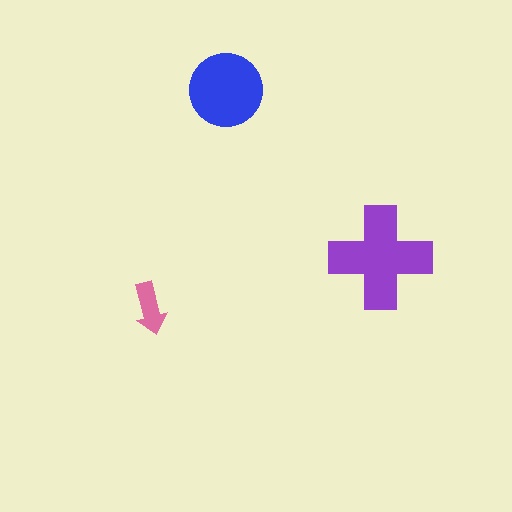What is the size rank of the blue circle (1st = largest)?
2nd.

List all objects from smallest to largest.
The pink arrow, the blue circle, the purple cross.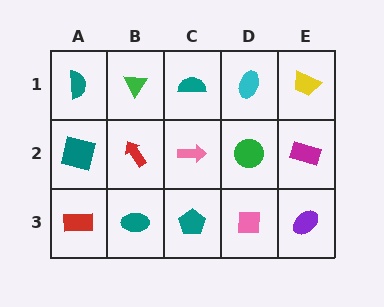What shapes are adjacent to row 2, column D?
A cyan ellipse (row 1, column D), a pink square (row 3, column D), a pink arrow (row 2, column C), a magenta rectangle (row 2, column E).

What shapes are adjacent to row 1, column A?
A teal square (row 2, column A), a green triangle (row 1, column B).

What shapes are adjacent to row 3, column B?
A red arrow (row 2, column B), a red rectangle (row 3, column A), a teal pentagon (row 3, column C).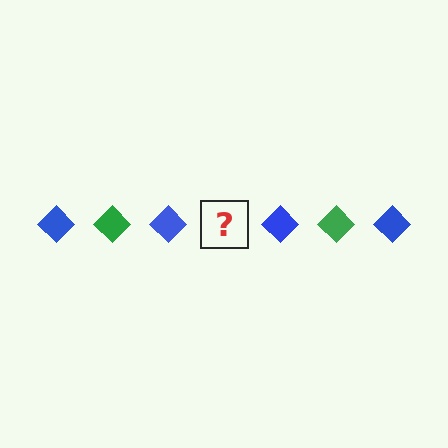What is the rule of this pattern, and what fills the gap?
The rule is that the pattern cycles through blue, green diamonds. The gap should be filled with a green diamond.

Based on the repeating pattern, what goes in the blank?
The blank should be a green diamond.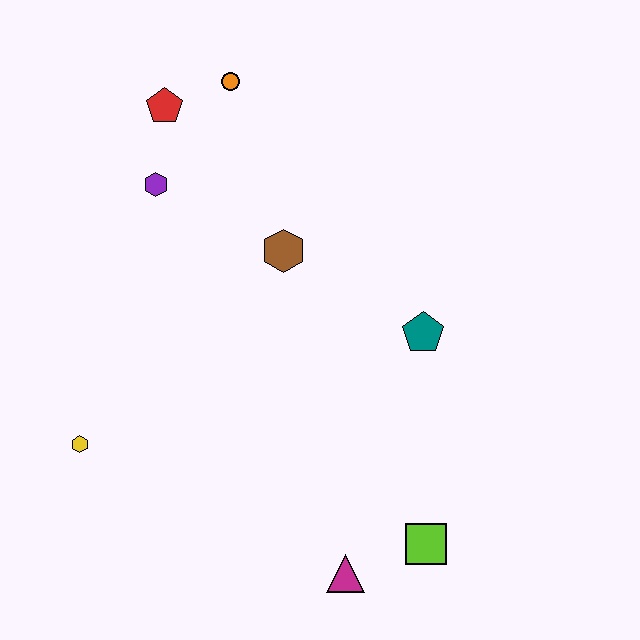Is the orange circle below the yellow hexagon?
No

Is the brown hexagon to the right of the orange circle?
Yes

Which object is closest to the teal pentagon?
The brown hexagon is closest to the teal pentagon.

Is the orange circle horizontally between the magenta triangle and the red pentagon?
Yes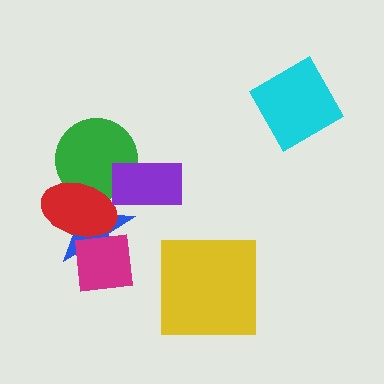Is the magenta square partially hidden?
Yes, it is partially covered by another shape.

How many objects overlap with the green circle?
3 objects overlap with the green circle.